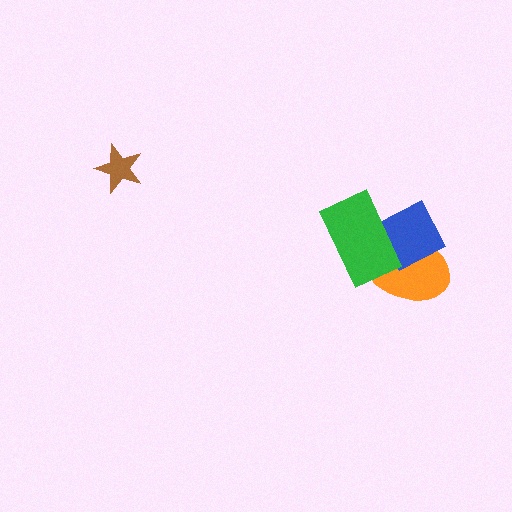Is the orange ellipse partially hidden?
Yes, it is partially covered by another shape.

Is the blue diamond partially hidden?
Yes, it is partially covered by another shape.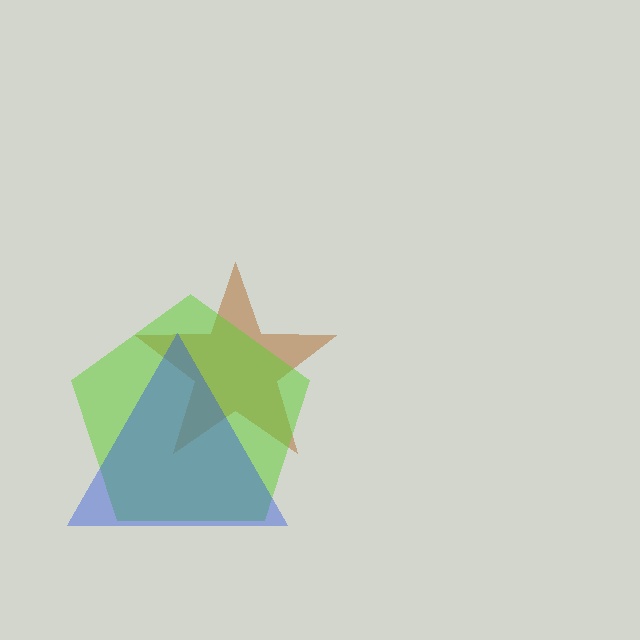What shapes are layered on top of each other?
The layered shapes are: a brown star, a lime pentagon, a blue triangle.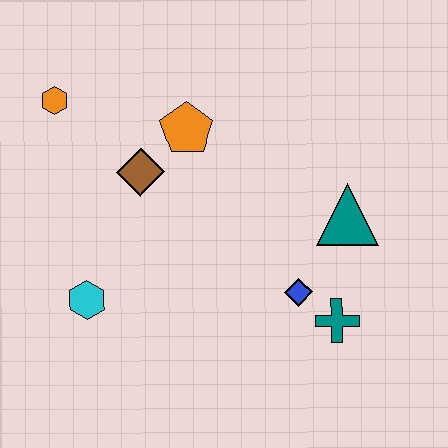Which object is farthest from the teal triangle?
The orange hexagon is farthest from the teal triangle.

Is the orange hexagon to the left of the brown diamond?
Yes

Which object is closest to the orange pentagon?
The brown diamond is closest to the orange pentagon.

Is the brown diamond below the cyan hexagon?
No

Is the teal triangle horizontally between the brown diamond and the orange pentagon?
No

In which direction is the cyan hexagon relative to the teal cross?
The cyan hexagon is to the left of the teal cross.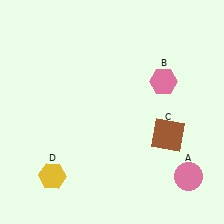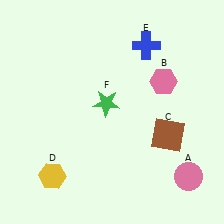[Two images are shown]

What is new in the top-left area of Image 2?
A green star (F) was added in the top-left area of Image 2.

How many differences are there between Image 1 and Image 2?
There are 2 differences between the two images.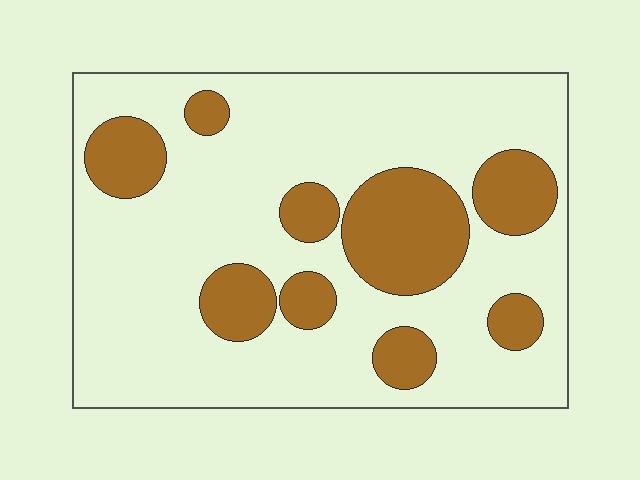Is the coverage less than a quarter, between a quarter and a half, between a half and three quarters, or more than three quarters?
Between a quarter and a half.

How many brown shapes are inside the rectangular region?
9.